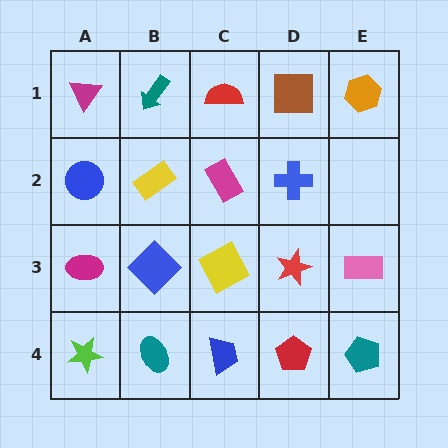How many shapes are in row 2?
4 shapes.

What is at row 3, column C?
A yellow square.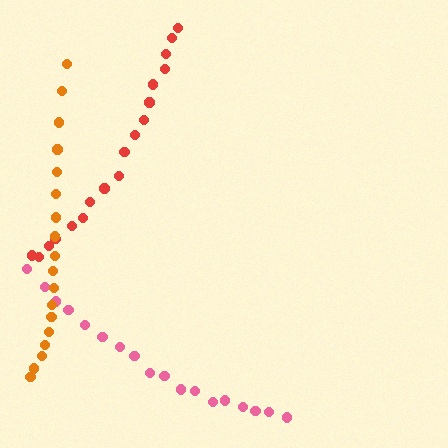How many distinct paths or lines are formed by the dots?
There are 3 distinct paths.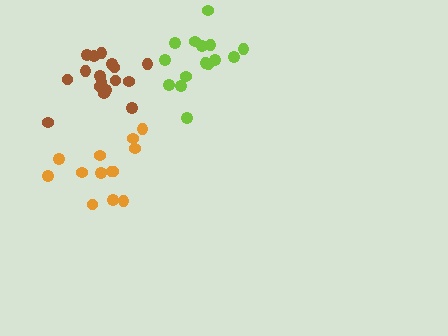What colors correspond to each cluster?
The clusters are colored: orange, brown, lime.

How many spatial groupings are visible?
There are 3 spatial groupings.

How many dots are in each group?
Group 1: 13 dots, Group 2: 17 dots, Group 3: 15 dots (45 total).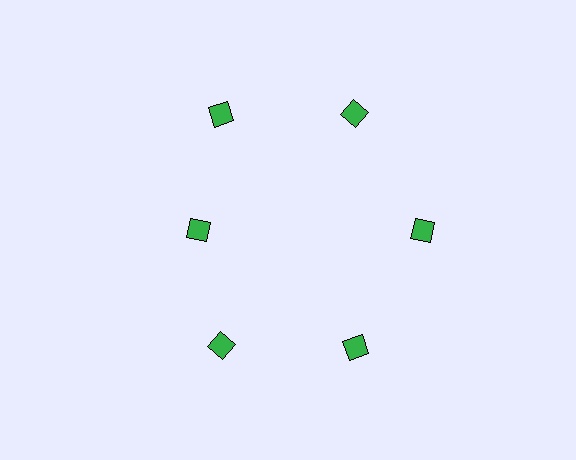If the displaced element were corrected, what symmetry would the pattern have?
It would have 6-fold rotational symmetry — the pattern would map onto itself every 60 degrees.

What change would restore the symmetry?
The symmetry would be restored by moving it outward, back onto the ring so that all 6 diamonds sit at equal angles and equal distance from the center.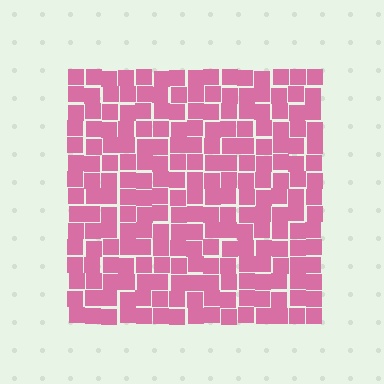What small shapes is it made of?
It is made of small squares.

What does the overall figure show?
The overall figure shows a square.